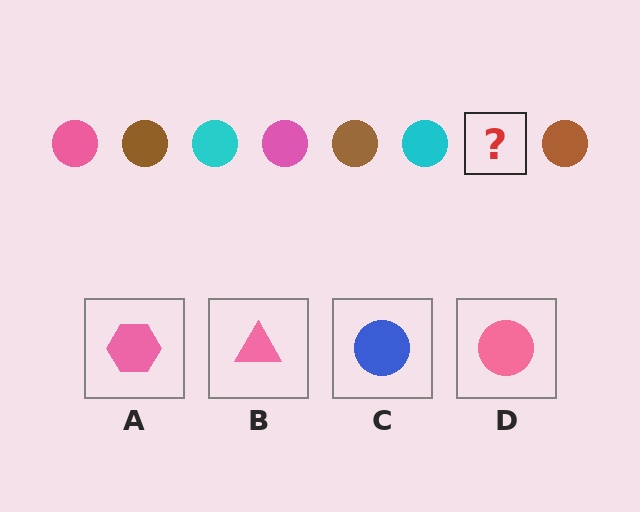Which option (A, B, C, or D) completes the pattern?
D.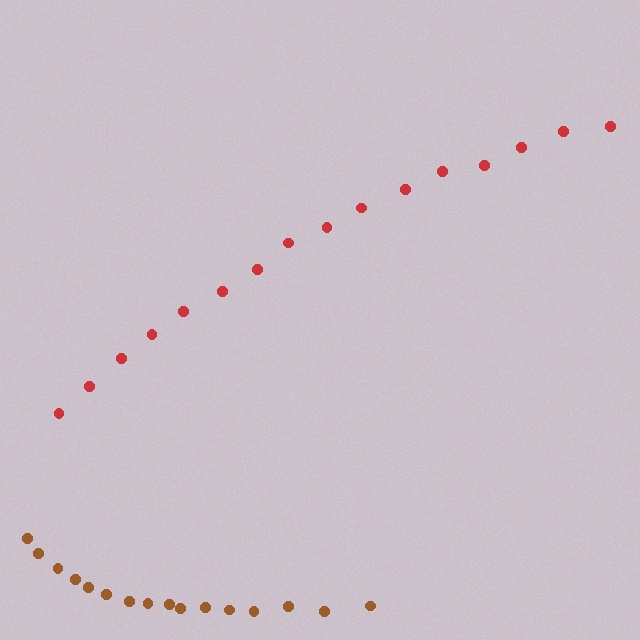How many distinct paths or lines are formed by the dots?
There are 2 distinct paths.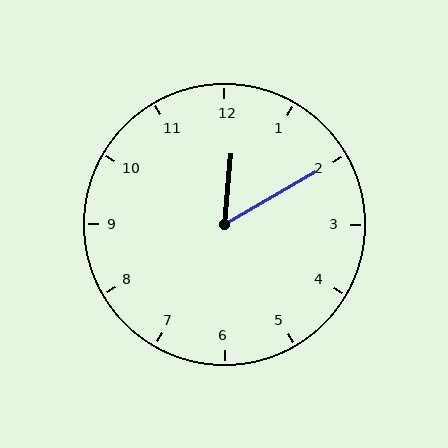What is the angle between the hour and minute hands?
Approximately 55 degrees.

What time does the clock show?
12:10.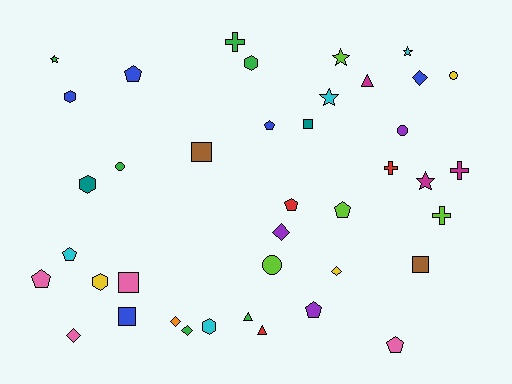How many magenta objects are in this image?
There are 3 magenta objects.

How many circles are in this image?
There are 4 circles.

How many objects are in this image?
There are 40 objects.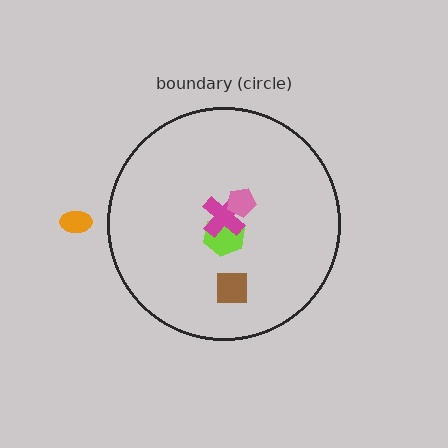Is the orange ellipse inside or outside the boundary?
Outside.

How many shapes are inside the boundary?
4 inside, 1 outside.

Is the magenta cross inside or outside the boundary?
Inside.